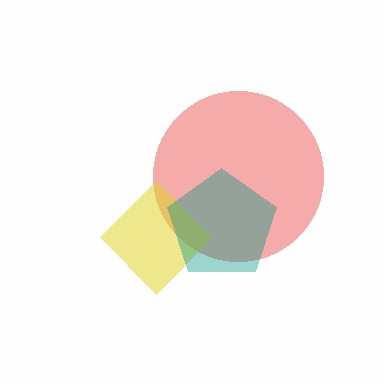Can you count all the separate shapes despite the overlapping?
Yes, there are 3 separate shapes.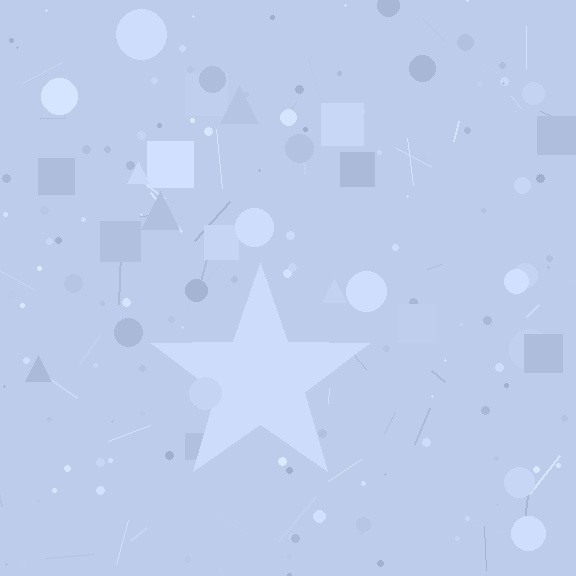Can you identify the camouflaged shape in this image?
The camouflaged shape is a star.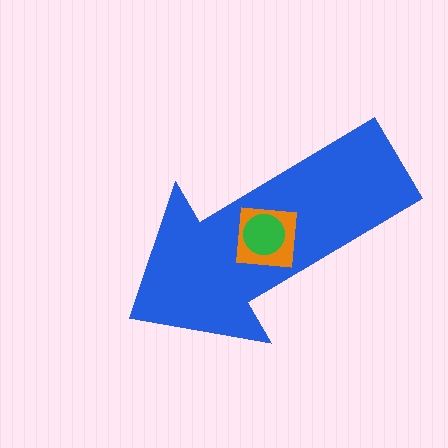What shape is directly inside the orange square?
The green circle.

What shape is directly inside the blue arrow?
The orange square.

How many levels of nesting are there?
3.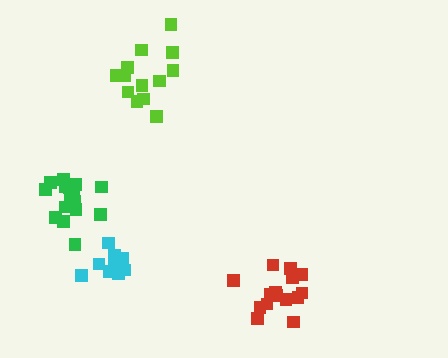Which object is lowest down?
The red cluster is bottommost.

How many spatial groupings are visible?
There are 4 spatial groupings.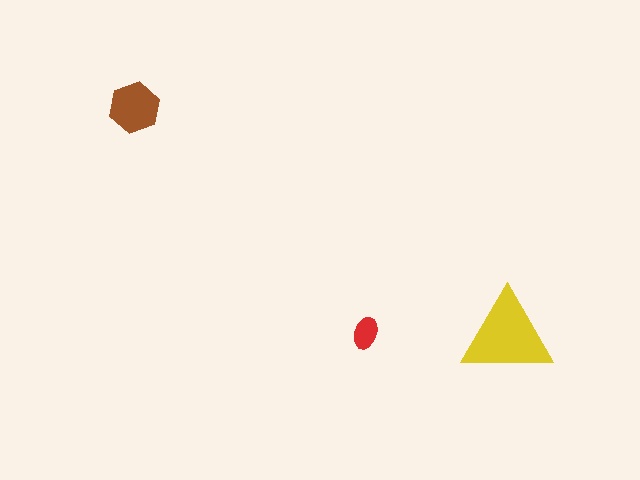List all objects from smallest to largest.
The red ellipse, the brown hexagon, the yellow triangle.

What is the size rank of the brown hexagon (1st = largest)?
2nd.